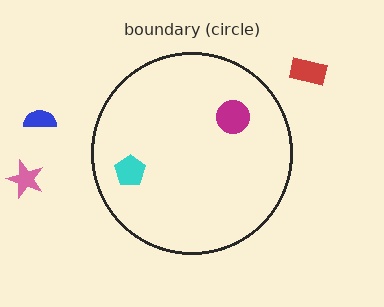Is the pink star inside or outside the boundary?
Outside.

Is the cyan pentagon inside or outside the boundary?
Inside.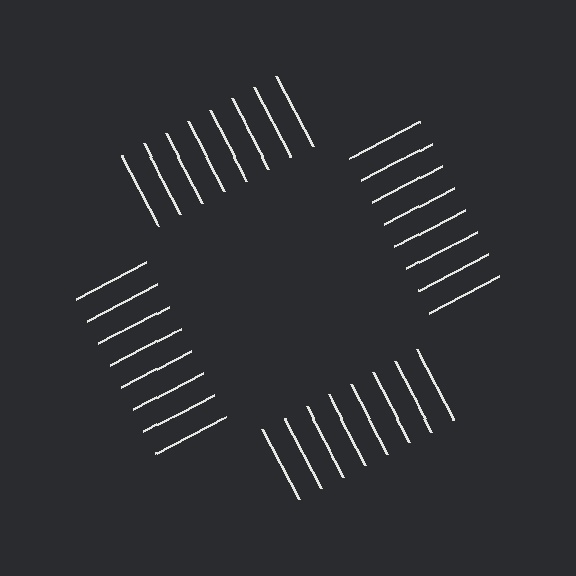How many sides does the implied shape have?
4 sides — the line-ends trace a square.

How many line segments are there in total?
32 — 8 along each of the 4 edges.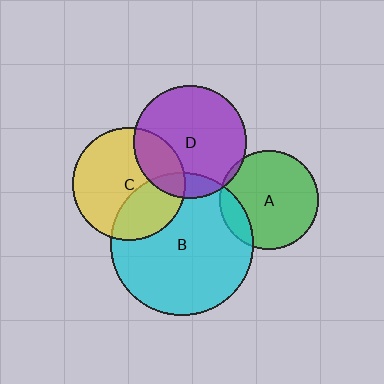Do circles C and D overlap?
Yes.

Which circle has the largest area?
Circle B (cyan).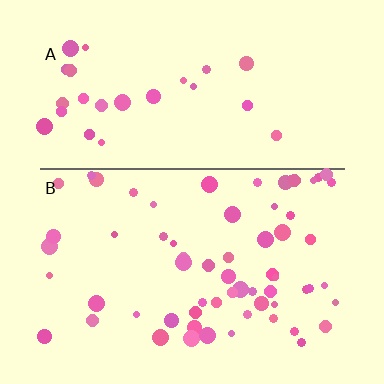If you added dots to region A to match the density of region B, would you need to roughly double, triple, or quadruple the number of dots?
Approximately double.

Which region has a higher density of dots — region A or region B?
B (the bottom).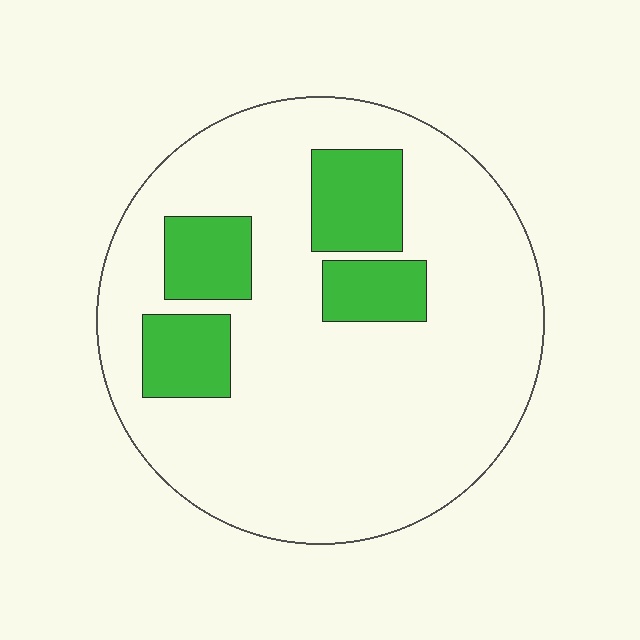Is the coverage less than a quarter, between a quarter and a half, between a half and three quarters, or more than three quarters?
Less than a quarter.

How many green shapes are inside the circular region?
4.